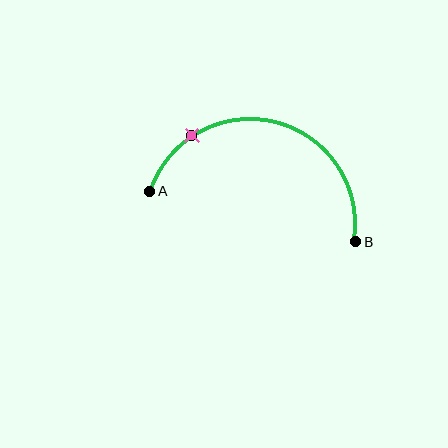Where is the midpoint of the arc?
The arc midpoint is the point on the curve farthest from the straight line joining A and B. It sits above that line.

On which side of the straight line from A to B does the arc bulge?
The arc bulges above the straight line connecting A and B.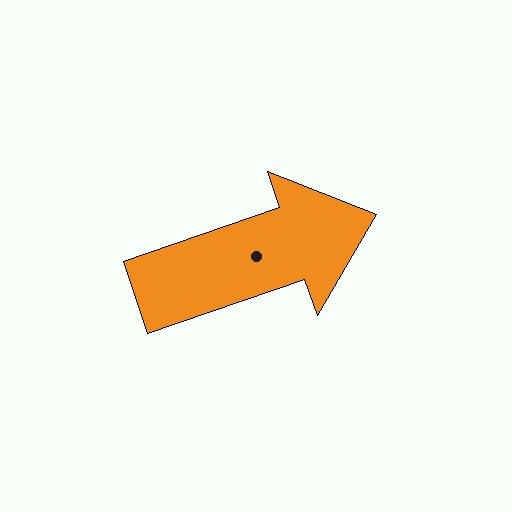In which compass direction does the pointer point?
East.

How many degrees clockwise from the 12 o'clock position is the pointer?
Approximately 71 degrees.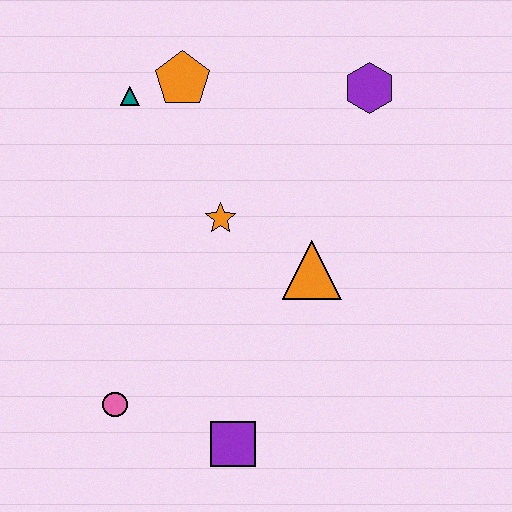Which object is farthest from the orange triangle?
The teal triangle is farthest from the orange triangle.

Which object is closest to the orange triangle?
The orange star is closest to the orange triangle.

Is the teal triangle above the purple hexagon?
No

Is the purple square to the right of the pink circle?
Yes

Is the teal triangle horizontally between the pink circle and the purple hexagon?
Yes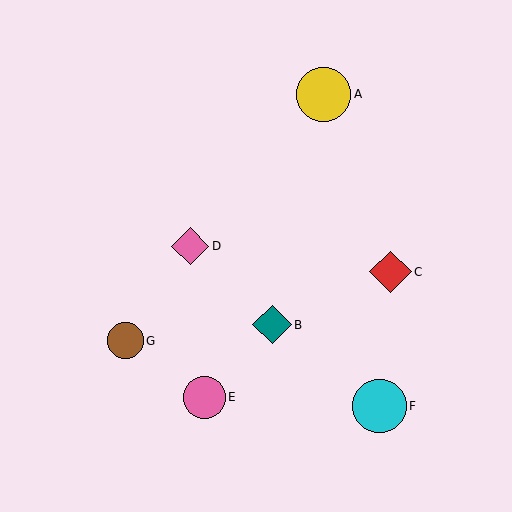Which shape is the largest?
The yellow circle (labeled A) is the largest.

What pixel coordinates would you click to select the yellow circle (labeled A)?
Click at (324, 94) to select the yellow circle A.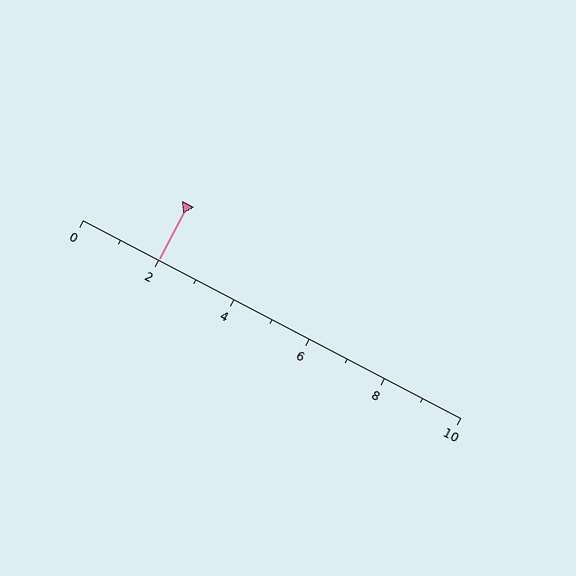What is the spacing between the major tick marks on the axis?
The major ticks are spaced 2 apart.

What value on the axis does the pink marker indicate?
The marker indicates approximately 2.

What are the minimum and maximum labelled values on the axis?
The axis runs from 0 to 10.